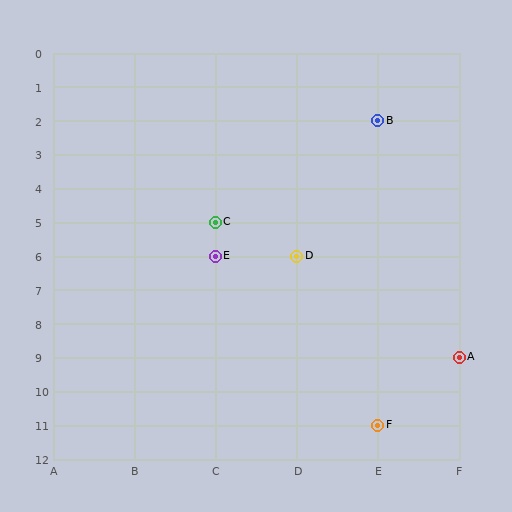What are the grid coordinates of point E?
Point E is at grid coordinates (C, 6).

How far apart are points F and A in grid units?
Points F and A are 1 column and 2 rows apart (about 2.2 grid units diagonally).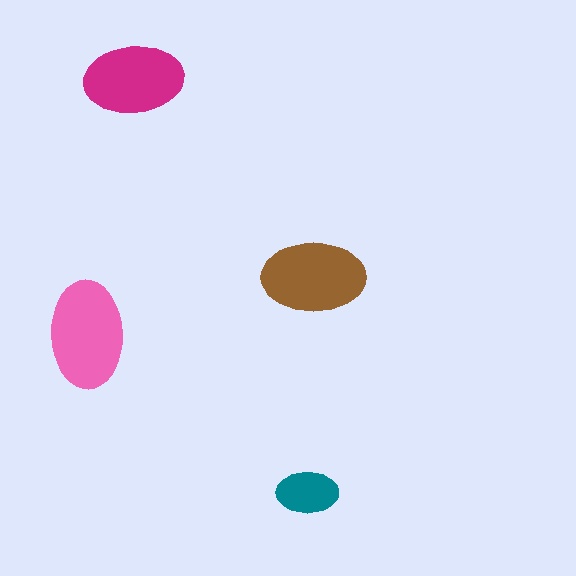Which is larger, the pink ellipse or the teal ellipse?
The pink one.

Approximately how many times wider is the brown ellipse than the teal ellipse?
About 1.5 times wider.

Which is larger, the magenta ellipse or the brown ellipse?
The brown one.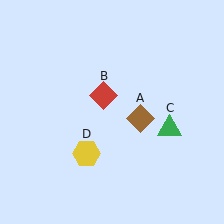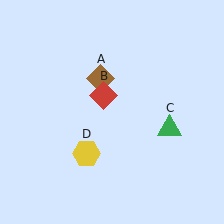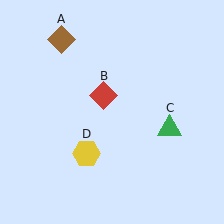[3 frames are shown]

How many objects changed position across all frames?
1 object changed position: brown diamond (object A).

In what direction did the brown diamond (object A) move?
The brown diamond (object A) moved up and to the left.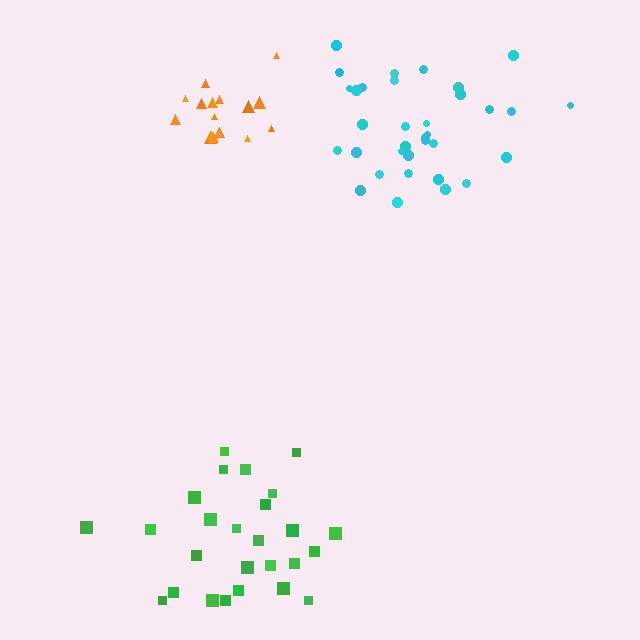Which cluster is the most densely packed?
Orange.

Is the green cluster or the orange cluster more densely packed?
Orange.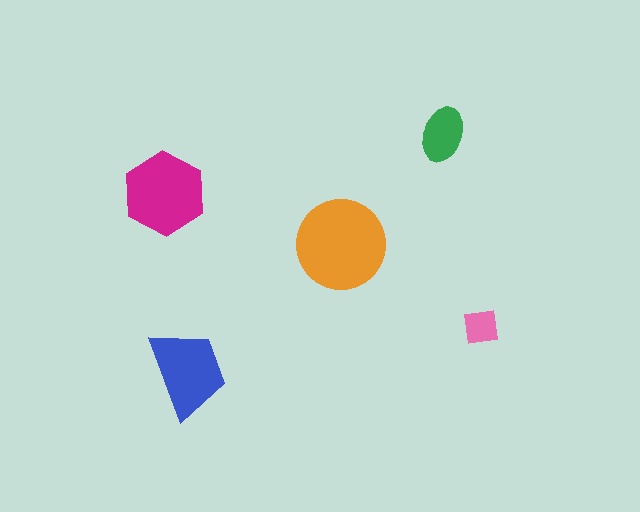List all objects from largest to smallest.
The orange circle, the magenta hexagon, the blue trapezoid, the green ellipse, the pink square.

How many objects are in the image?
There are 5 objects in the image.